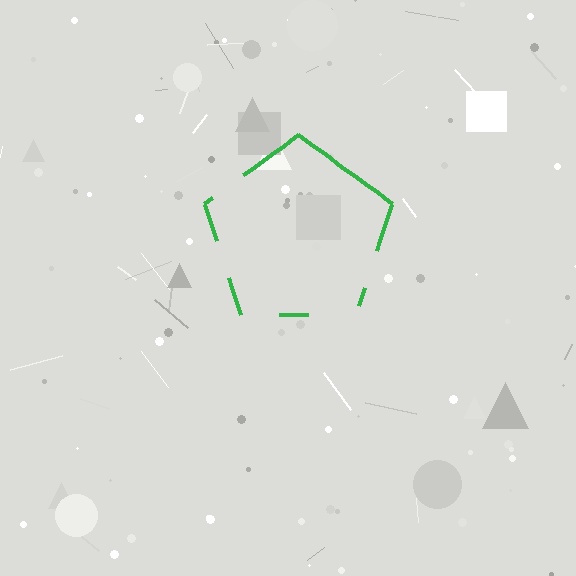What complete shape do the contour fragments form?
The contour fragments form a pentagon.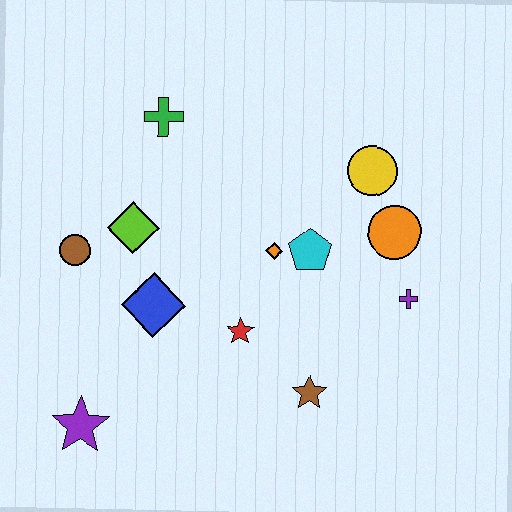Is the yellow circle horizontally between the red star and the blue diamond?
No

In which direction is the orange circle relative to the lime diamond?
The orange circle is to the right of the lime diamond.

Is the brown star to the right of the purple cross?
No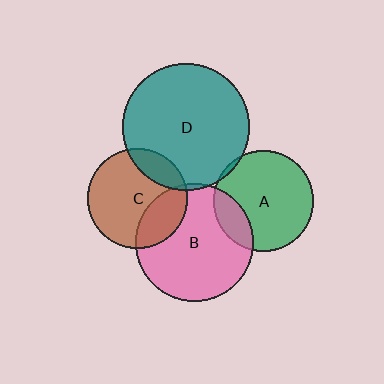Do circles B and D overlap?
Yes.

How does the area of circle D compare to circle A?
Approximately 1.6 times.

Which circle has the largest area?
Circle D (teal).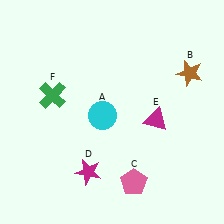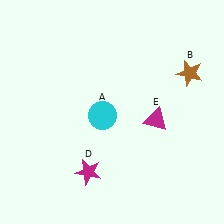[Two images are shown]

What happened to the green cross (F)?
The green cross (F) was removed in Image 2. It was in the top-left area of Image 1.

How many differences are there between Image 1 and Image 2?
There are 2 differences between the two images.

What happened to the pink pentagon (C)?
The pink pentagon (C) was removed in Image 2. It was in the bottom-right area of Image 1.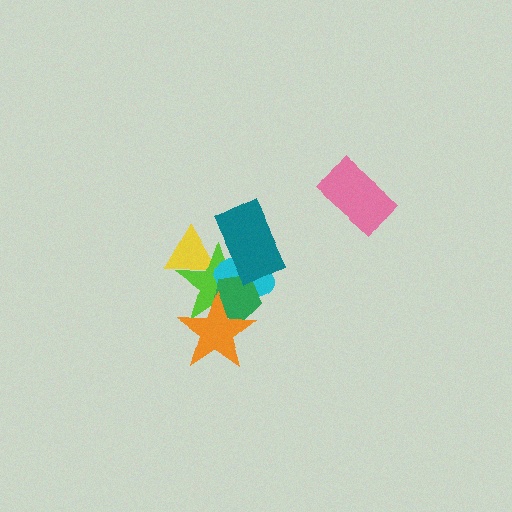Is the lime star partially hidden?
Yes, it is partially covered by another shape.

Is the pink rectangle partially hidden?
No, no other shape covers it.